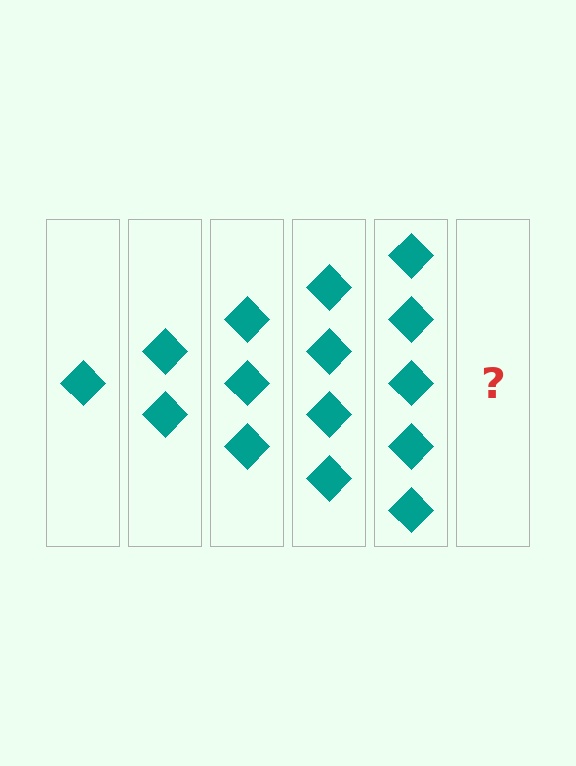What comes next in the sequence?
The next element should be 6 diamonds.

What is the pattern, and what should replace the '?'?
The pattern is that each step adds one more diamond. The '?' should be 6 diamonds.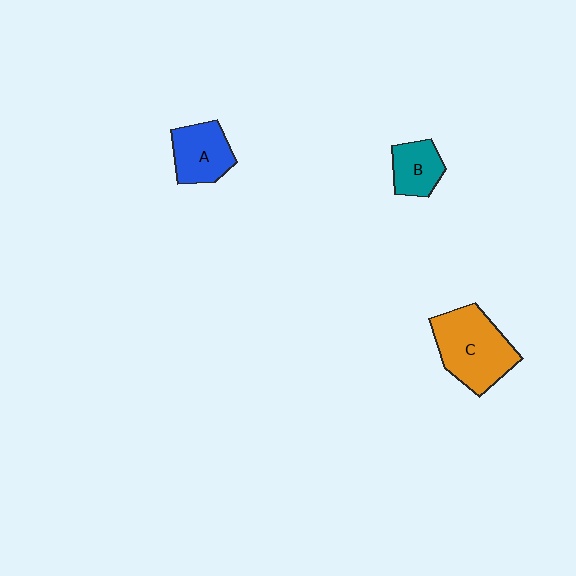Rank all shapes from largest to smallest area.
From largest to smallest: C (orange), A (blue), B (teal).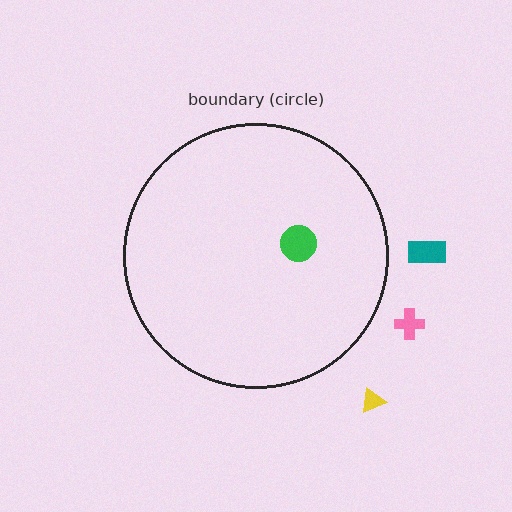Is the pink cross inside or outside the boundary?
Outside.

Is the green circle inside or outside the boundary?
Inside.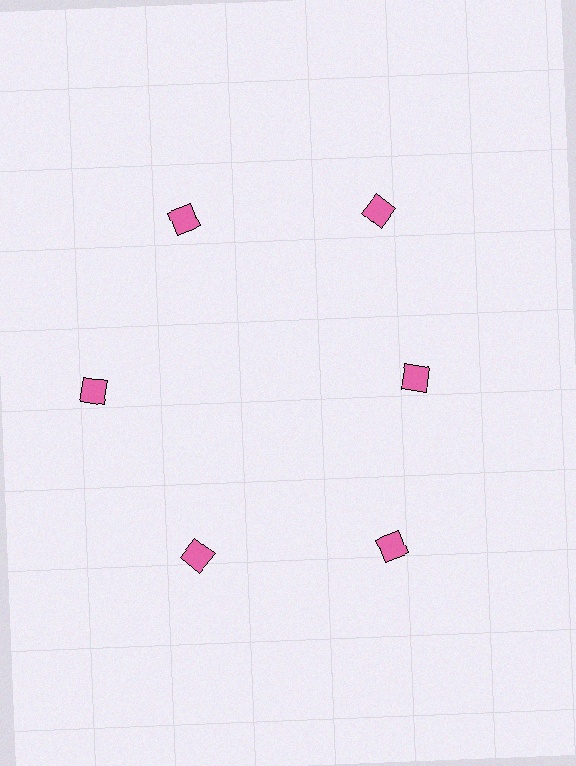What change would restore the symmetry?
The symmetry would be restored by moving it outward, back onto the ring so that all 6 diamonds sit at equal angles and equal distance from the center.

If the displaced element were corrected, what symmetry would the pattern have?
It would have 6-fold rotational symmetry — the pattern would map onto itself every 60 degrees.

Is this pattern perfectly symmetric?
No. The 6 pink diamonds are arranged in a ring, but one element near the 3 o'clock position is pulled inward toward the center, breaking the 6-fold rotational symmetry.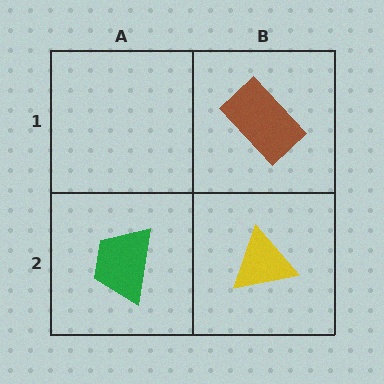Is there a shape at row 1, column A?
No, that cell is empty.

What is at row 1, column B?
A brown rectangle.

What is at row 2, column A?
A green trapezoid.